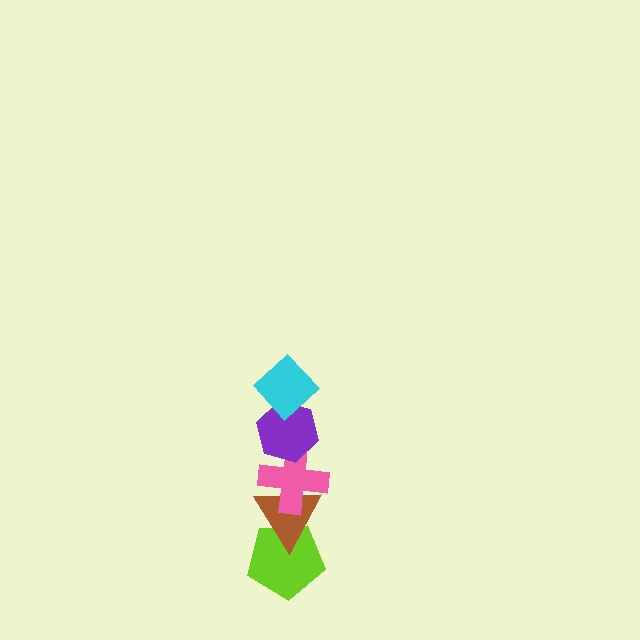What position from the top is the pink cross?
The pink cross is 3rd from the top.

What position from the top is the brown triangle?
The brown triangle is 4th from the top.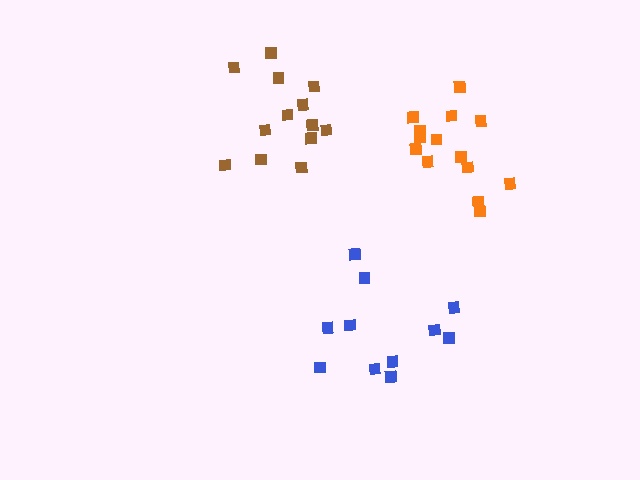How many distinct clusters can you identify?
There are 3 distinct clusters.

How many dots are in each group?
Group 1: 11 dots, Group 2: 14 dots, Group 3: 13 dots (38 total).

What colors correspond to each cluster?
The clusters are colored: blue, orange, brown.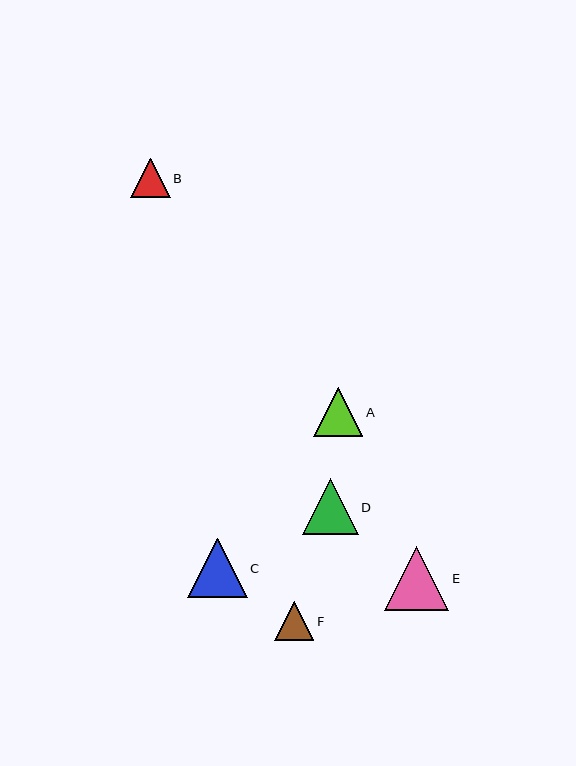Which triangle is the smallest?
Triangle F is the smallest with a size of approximately 39 pixels.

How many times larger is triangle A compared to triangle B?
Triangle A is approximately 1.3 times the size of triangle B.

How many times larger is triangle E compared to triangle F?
Triangle E is approximately 1.6 times the size of triangle F.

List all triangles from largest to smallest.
From largest to smallest: E, C, D, A, B, F.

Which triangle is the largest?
Triangle E is the largest with a size of approximately 64 pixels.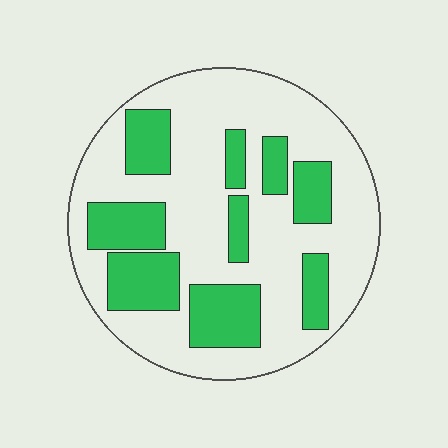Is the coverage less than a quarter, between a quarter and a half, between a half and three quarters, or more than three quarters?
Between a quarter and a half.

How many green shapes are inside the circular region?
9.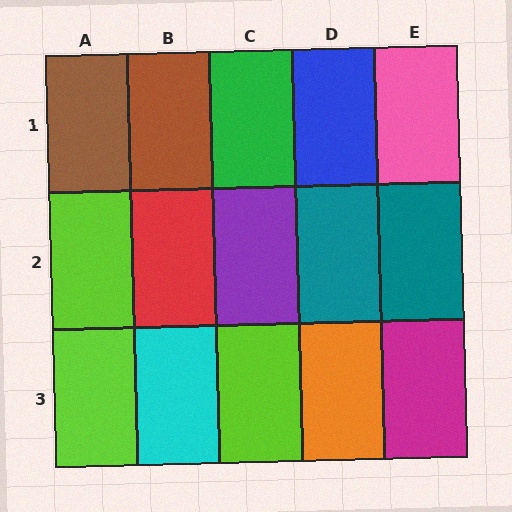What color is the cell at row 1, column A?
Brown.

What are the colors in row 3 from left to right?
Lime, cyan, lime, orange, magenta.